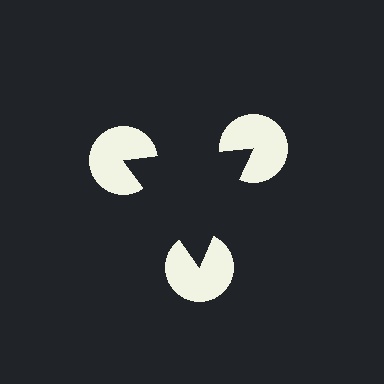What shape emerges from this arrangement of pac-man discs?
An illusory triangle — its edges are inferred from the aligned wedge cuts in the pac-man discs, not physically drawn.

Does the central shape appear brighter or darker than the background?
It typically appears slightly darker than the background, even though no actual brightness change is drawn.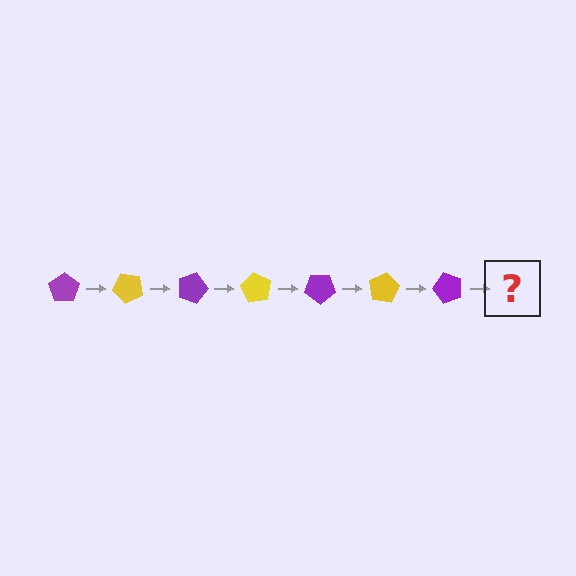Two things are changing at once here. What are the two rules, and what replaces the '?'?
The two rules are that it rotates 45 degrees each step and the color cycles through purple and yellow. The '?' should be a yellow pentagon, rotated 315 degrees from the start.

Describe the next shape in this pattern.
It should be a yellow pentagon, rotated 315 degrees from the start.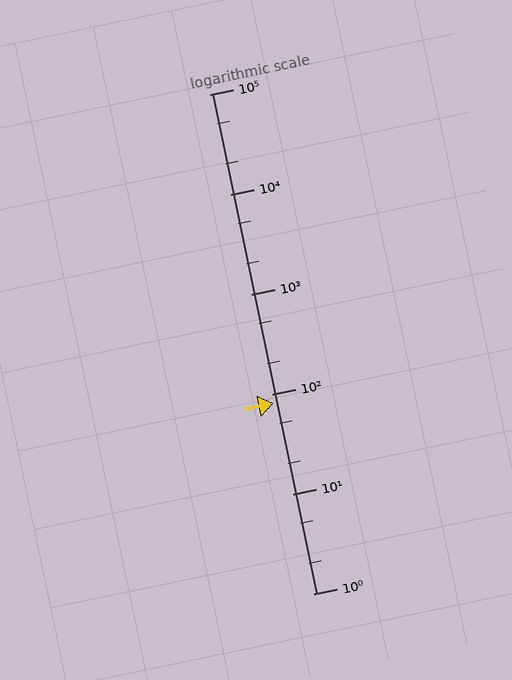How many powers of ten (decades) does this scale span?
The scale spans 5 decades, from 1 to 100000.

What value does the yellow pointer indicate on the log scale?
The pointer indicates approximately 80.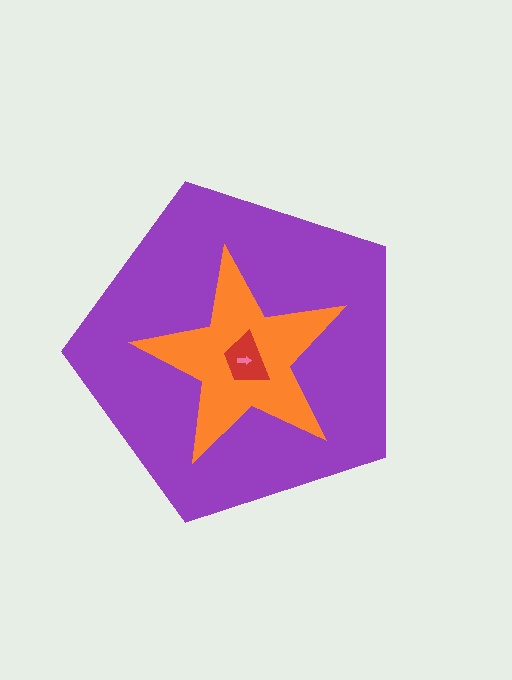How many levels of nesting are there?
4.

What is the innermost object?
The pink arrow.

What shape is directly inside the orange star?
The red trapezoid.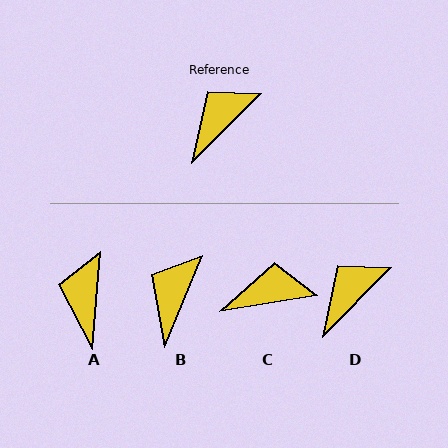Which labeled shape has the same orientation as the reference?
D.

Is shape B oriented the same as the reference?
No, it is off by about 22 degrees.